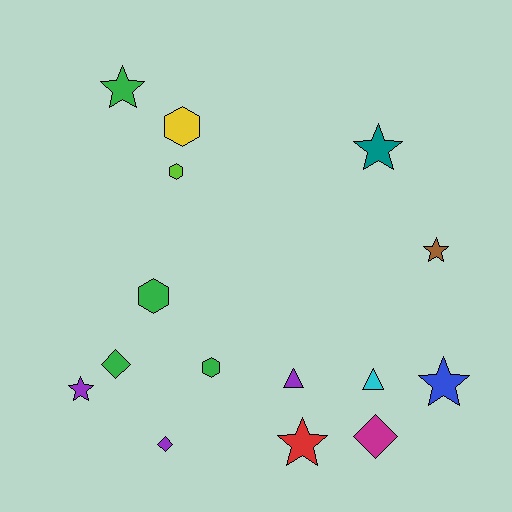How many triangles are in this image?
There are 2 triangles.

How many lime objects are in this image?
There is 1 lime object.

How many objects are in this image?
There are 15 objects.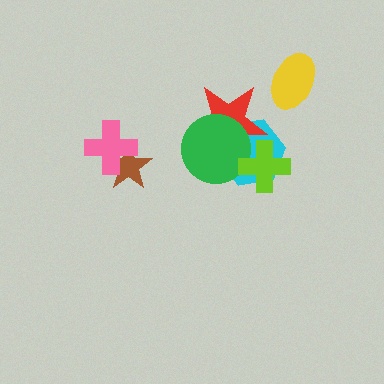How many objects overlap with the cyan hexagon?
3 objects overlap with the cyan hexagon.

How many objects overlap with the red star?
3 objects overlap with the red star.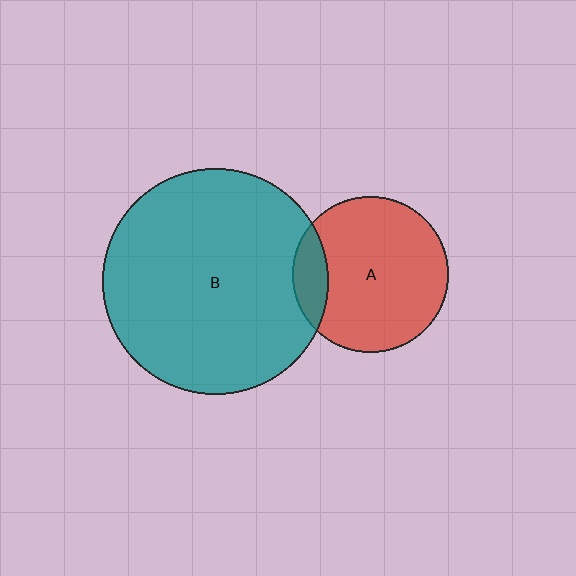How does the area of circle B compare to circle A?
Approximately 2.1 times.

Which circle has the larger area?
Circle B (teal).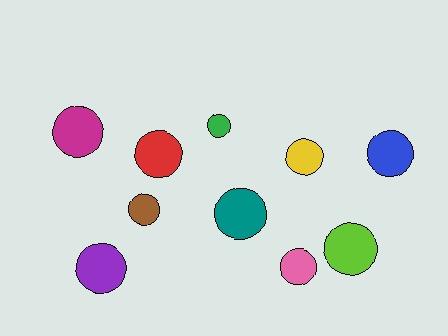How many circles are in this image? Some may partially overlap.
There are 10 circles.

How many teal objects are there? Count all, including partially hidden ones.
There is 1 teal object.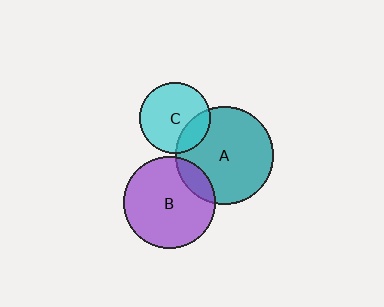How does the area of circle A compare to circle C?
Approximately 1.9 times.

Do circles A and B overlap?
Yes.